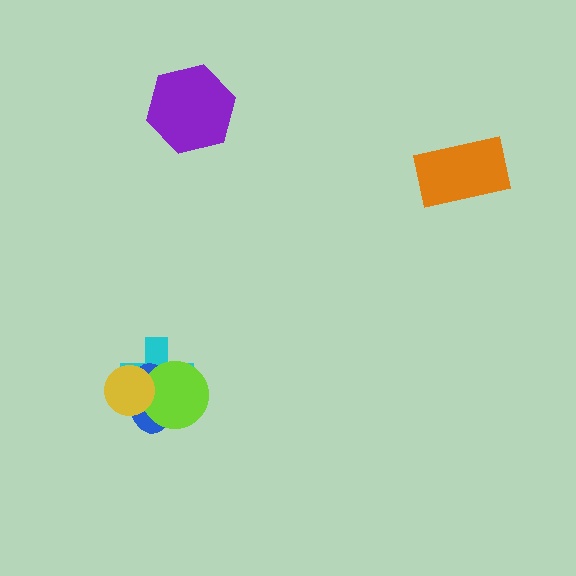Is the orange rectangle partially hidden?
No, no other shape covers it.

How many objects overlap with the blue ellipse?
3 objects overlap with the blue ellipse.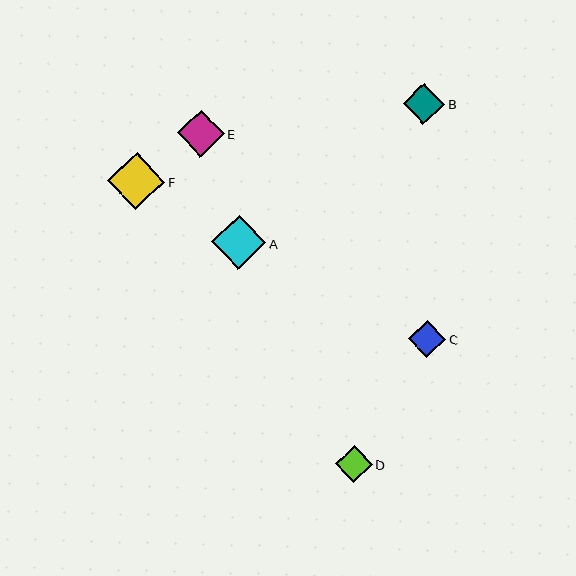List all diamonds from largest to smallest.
From largest to smallest: F, A, E, B, D, C.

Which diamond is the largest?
Diamond F is the largest with a size of approximately 57 pixels.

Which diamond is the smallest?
Diamond C is the smallest with a size of approximately 37 pixels.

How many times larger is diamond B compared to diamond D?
Diamond B is approximately 1.1 times the size of diamond D.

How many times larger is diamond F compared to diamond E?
Diamond F is approximately 1.2 times the size of diamond E.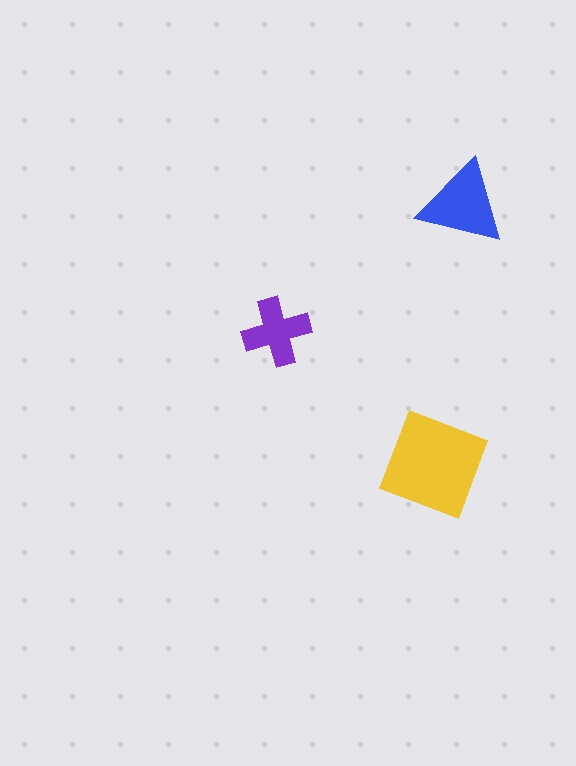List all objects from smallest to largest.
The purple cross, the blue triangle, the yellow square.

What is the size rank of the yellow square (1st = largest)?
1st.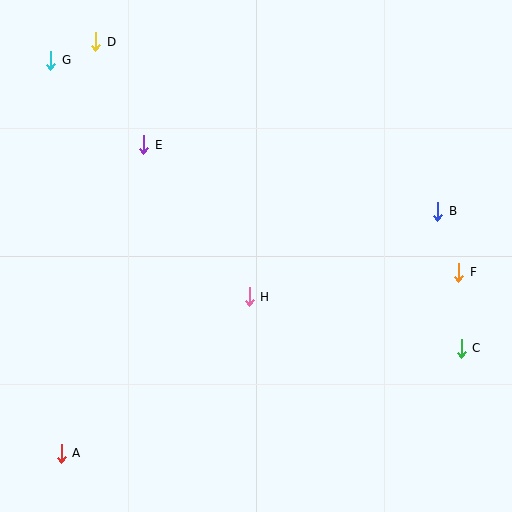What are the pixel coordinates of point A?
Point A is at (61, 453).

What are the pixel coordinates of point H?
Point H is at (249, 297).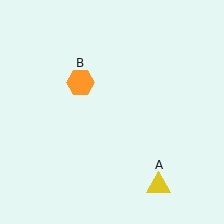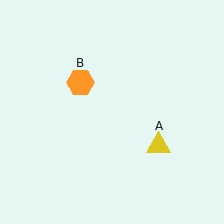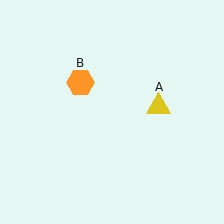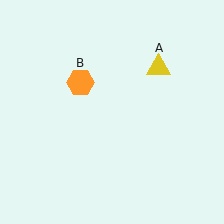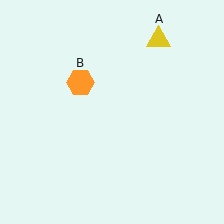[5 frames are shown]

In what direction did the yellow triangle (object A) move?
The yellow triangle (object A) moved up.